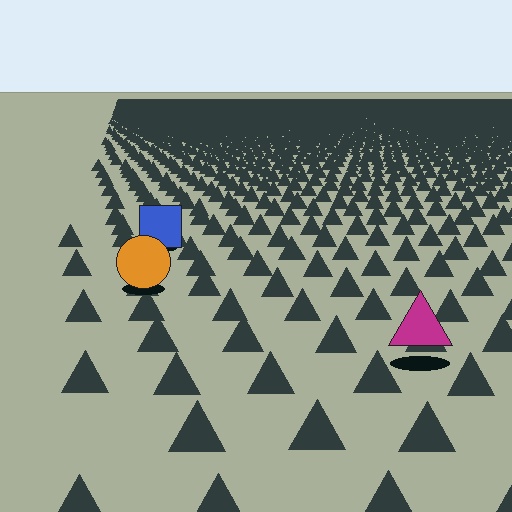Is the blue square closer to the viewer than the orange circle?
No. The orange circle is closer — you can tell from the texture gradient: the ground texture is coarser near it.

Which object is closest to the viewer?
The magenta triangle is closest. The texture marks near it are larger and more spread out.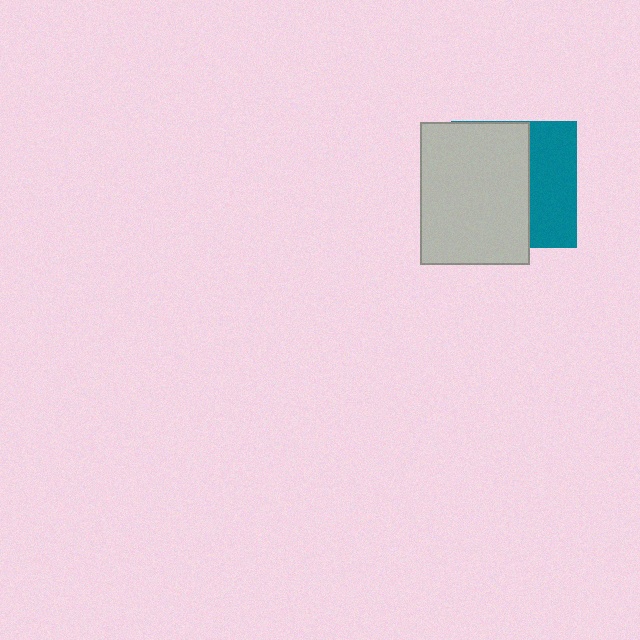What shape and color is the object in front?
The object in front is a light gray rectangle.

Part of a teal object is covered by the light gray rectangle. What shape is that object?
It is a square.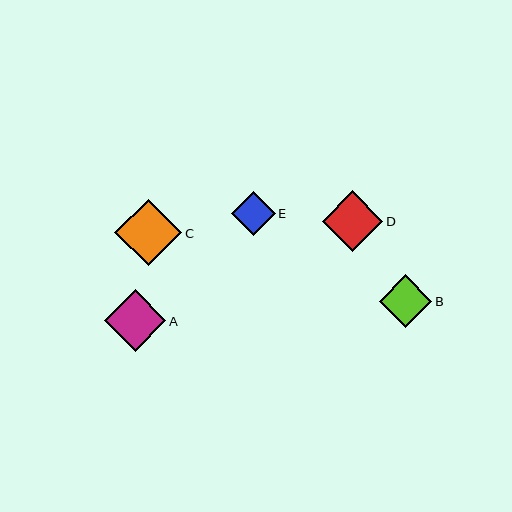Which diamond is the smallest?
Diamond E is the smallest with a size of approximately 44 pixels.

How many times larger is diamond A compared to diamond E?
Diamond A is approximately 1.4 times the size of diamond E.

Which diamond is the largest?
Diamond C is the largest with a size of approximately 67 pixels.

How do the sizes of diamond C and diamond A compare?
Diamond C and diamond A are approximately the same size.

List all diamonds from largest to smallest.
From largest to smallest: C, A, D, B, E.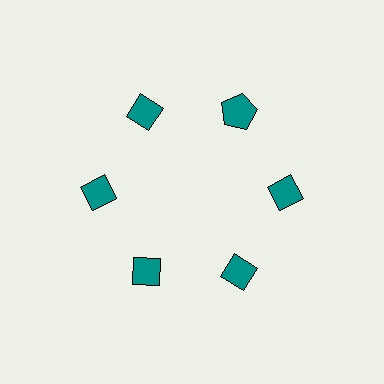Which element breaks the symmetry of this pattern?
The teal pentagon at roughly the 1 o'clock position breaks the symmetry. All other shapes are teal diamonds.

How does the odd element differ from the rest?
It has a different shape: pentagon instead of diamond.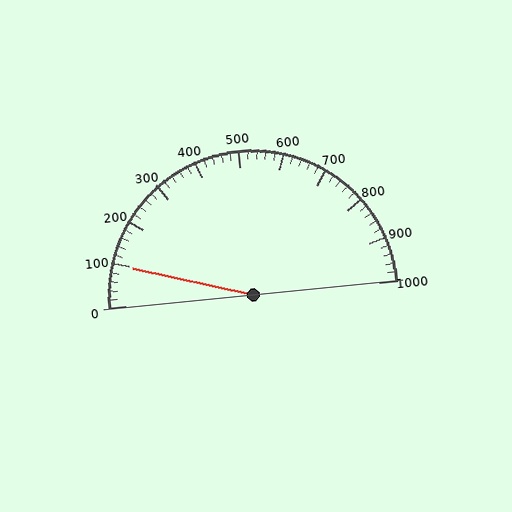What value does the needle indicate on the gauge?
The needle indicates approximately 100.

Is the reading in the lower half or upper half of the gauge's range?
The reading is in the lower half of the range (0 to 1000).